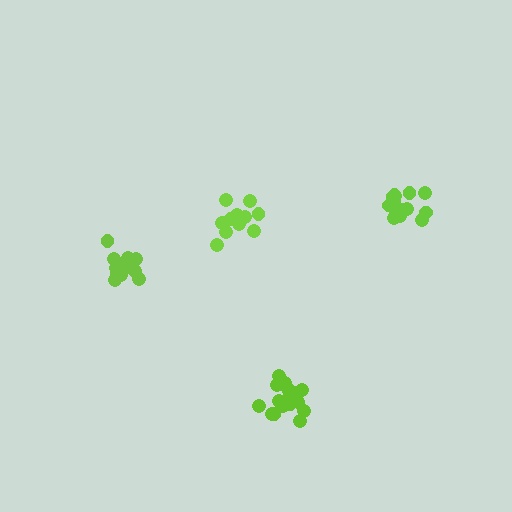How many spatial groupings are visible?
There are 4 spatial groupings.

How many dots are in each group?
Group 1: 14 dots, Group 2: 12 dots, Group 3: 11 dots, Group 4: 16 dots (53 total).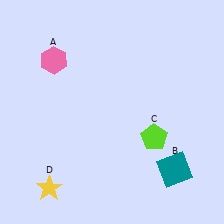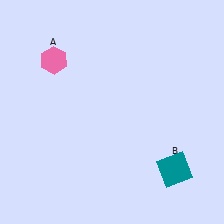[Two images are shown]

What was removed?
The lime pentagon (C), the yellow star (D) were removed in Image 2.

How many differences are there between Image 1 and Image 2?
There are 2 differences between the two images.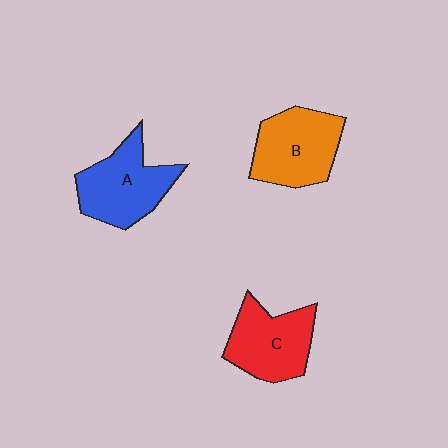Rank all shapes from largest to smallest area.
From largest to smallest: B (orange), A (blue), C (red).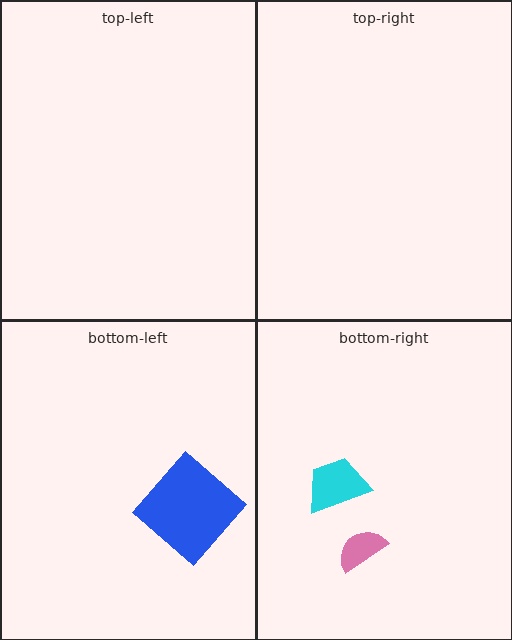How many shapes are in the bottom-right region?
2.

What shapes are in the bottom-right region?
The cyan trapezoid, the pink semicircle.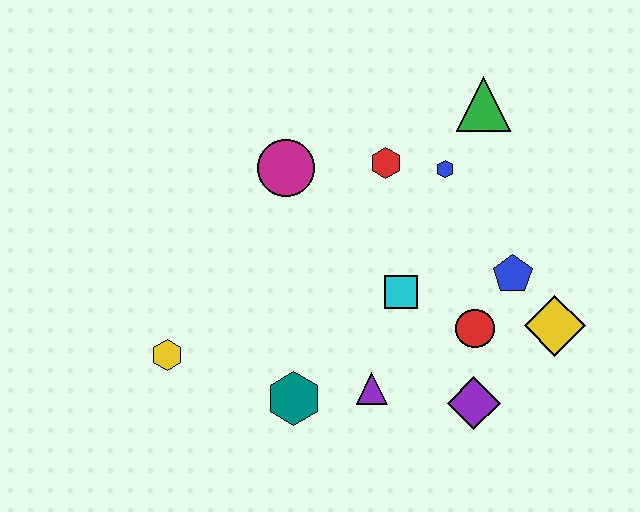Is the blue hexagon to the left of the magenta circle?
No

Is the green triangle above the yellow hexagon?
Yes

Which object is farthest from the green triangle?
The yellow hexagon is farthest from the green triangle.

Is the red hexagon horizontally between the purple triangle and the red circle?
Yes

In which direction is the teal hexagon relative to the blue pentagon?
The teal hexagon is to the left of the blue pentagon.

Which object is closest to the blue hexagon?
The red hexagon is closest to the blue hexagon.